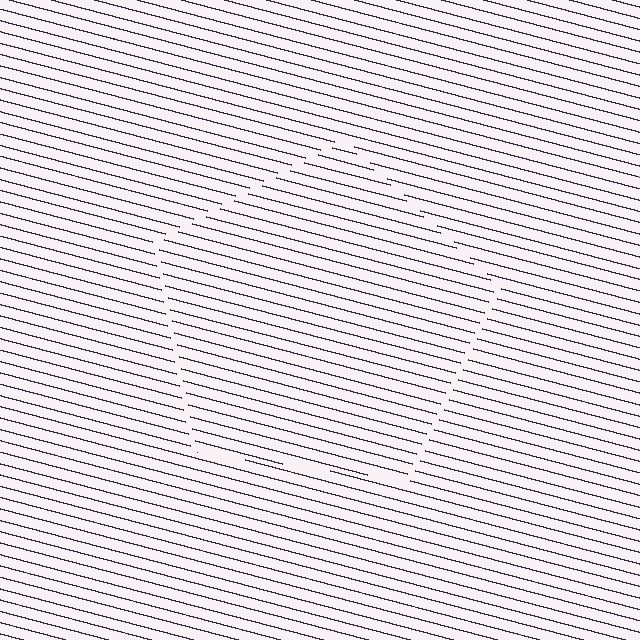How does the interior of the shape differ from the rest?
The interior of the shape contains the same grating, shifted by half a period — the contour is defined by the phase discontinuity where line-ends from the inner and outer gratings abut.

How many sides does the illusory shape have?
5 sides — the line-ends trace a pentagon.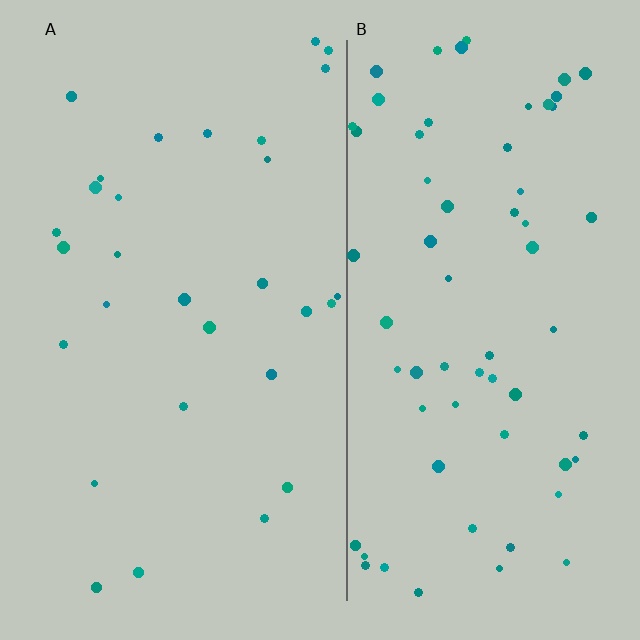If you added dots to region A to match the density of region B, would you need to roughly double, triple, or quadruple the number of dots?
Approximately double.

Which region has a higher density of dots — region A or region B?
B (the right).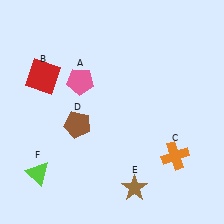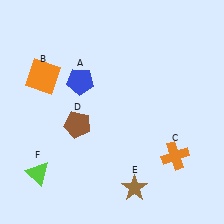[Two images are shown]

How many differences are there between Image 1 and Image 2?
There are 2 differences between the two images.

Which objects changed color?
A changed from pink to blue. B changed from red to orange.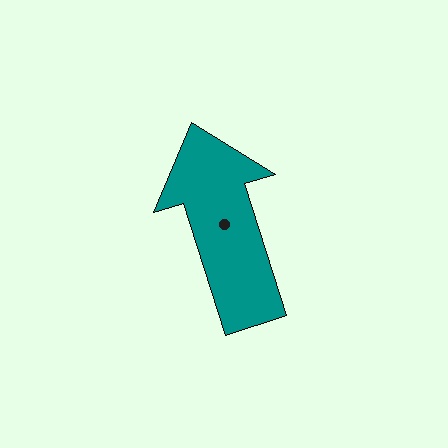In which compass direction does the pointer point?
North.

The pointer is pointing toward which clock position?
Roughly 11 o'clock.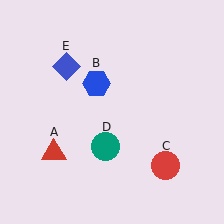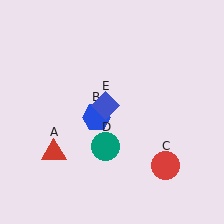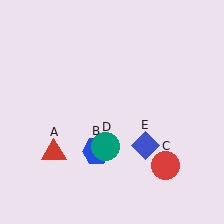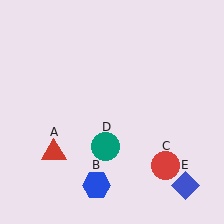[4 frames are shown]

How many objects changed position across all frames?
2 objects changed position: blue hexagon (object B), blue diamond (object E).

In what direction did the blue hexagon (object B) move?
The blue hexagon (object B) moved down.